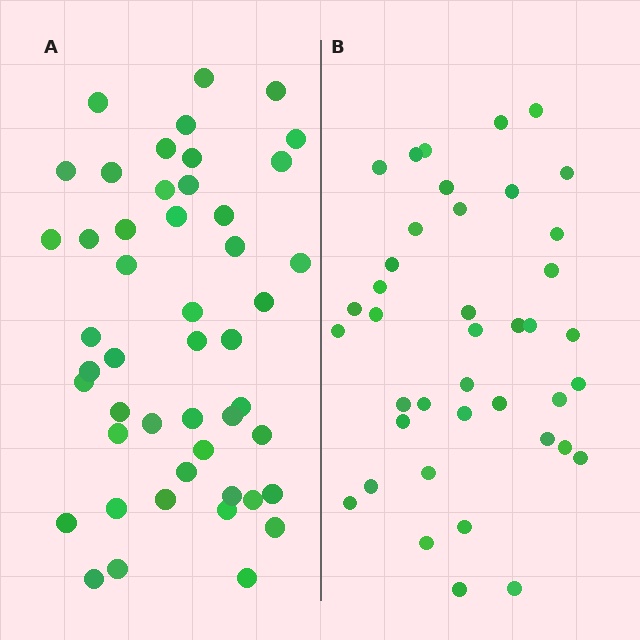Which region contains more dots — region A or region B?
Region A (the left region) has more dots.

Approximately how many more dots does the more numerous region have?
Region A has roughly 8 or so more dots than region B.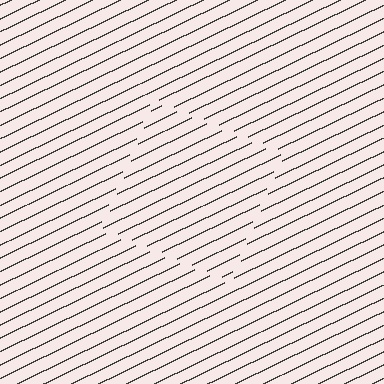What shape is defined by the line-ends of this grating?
An illusory square. The interior of the shape contains the same grating, shifted by half a period — the contour is defined by the phase discontinuity where line-ends from the inner and outer gratings abut.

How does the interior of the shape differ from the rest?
The interior of the shape contains the same grating, shifted by half a period — the contour is defined by the phase discontinuity where line-ends from the inner and outer gratings abut.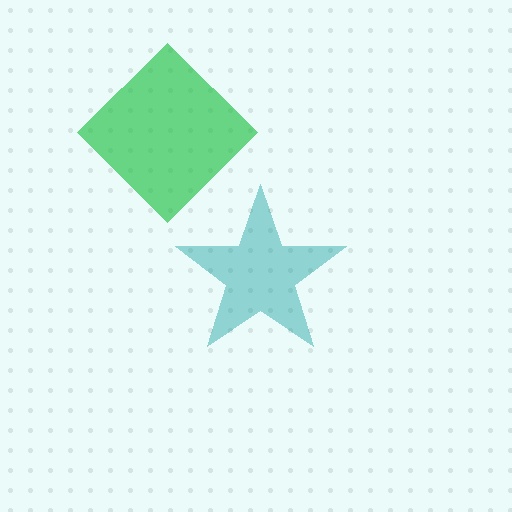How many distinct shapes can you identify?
There are 2 distinct shapes: a teal star, a green diamond.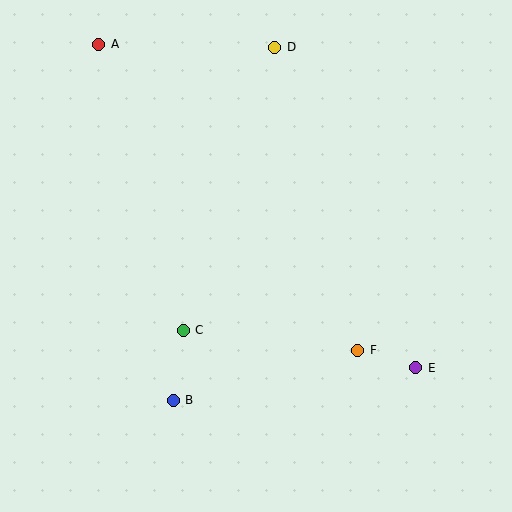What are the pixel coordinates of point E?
Point E is at (416, 368).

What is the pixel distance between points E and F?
The distance between E and F is 60 pixels.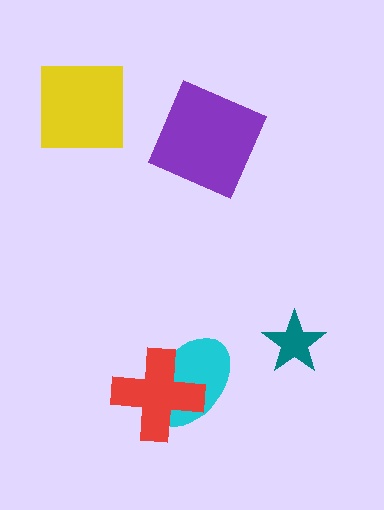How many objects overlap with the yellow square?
0 objects overlap with the yellow square.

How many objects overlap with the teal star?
0 objects overlap with the teal star.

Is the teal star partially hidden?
No, no other shape covers it.